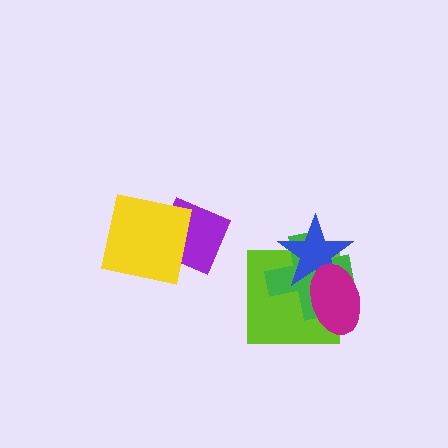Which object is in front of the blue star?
The magenta ellipse is in front of the blue star.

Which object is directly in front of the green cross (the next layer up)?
The blue star is directly in front of the green cross.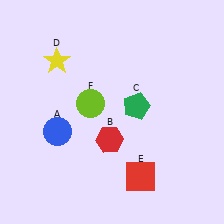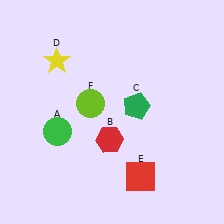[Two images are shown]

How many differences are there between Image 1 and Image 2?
There is 1 difference between the two images.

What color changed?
The circle (A) changed from blue in Image 1 to green in Image 2.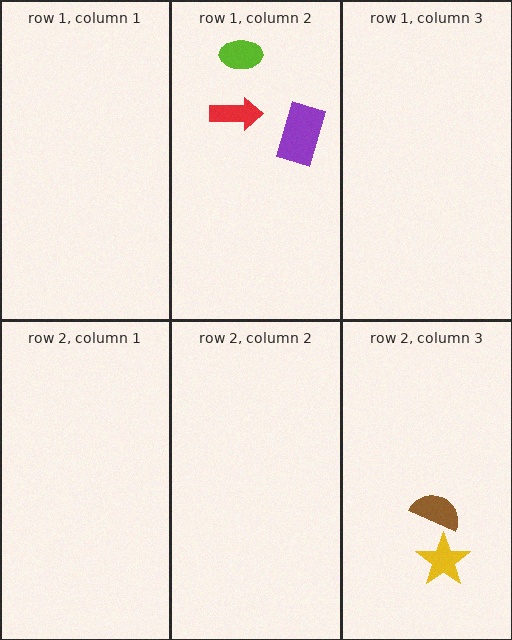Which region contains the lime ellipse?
The row 1, column 2 region.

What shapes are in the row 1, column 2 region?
The red arrow, the purple rectangle, the lime ellipse.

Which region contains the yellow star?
The row 2, column 3 region.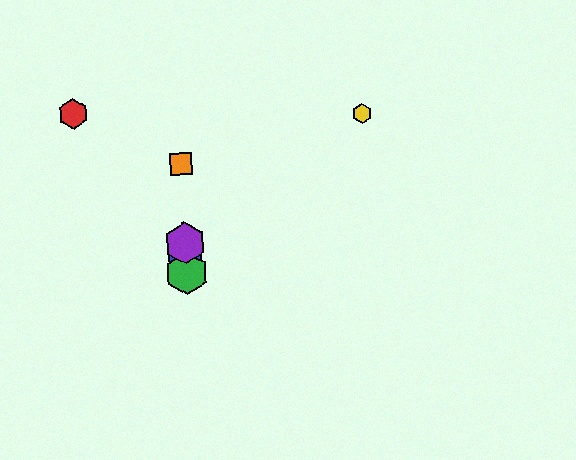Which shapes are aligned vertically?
The blue hexagon, the green hexagon, the purple hexagon, the orange square are aligned vertically.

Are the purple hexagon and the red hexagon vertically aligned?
No, the purple hexagon is at x≈185 and the red hexagon is at x≈73.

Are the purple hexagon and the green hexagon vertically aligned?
Yes, both are at x≈185.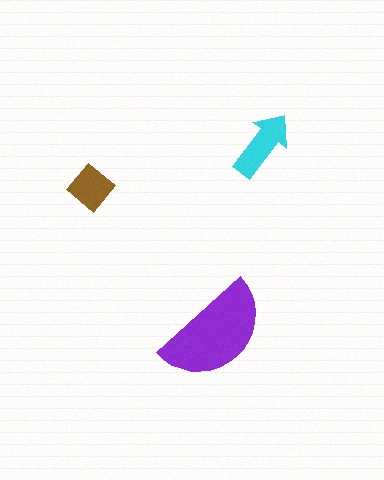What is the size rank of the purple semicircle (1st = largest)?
1st.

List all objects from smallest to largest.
The brown diamond, the cyan arrow, the purple semicircle.